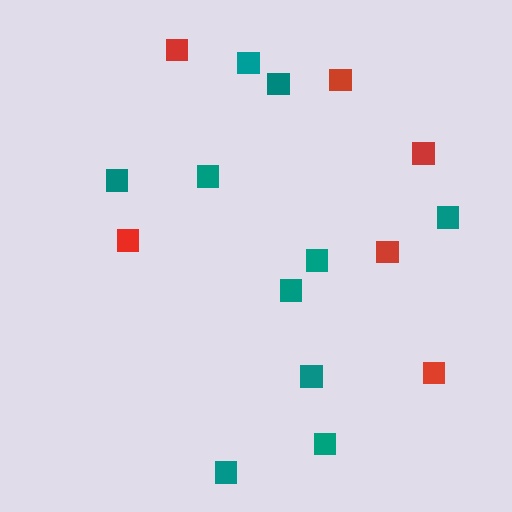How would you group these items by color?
There are 2 groups: one group of red squares (6) and one group of teal squares (10).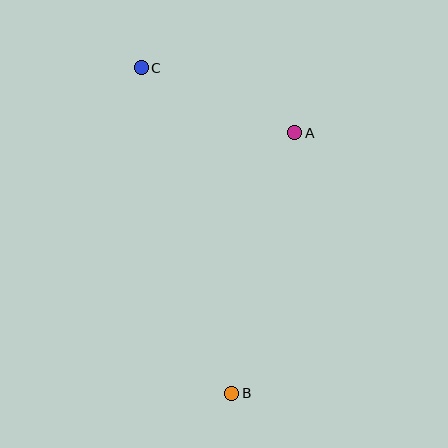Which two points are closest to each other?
Points A and C are closest to each other.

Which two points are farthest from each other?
Points B and C are farthest from each other.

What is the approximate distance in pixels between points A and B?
The distance between A and B is approximately 268 pixels.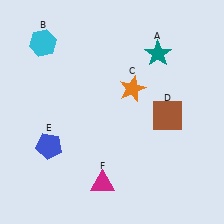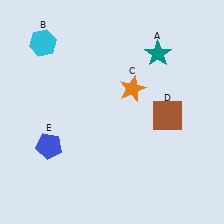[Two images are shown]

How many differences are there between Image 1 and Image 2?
There is 1 difference between the two images.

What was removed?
The magenta triangle (F) was removed in Image 2.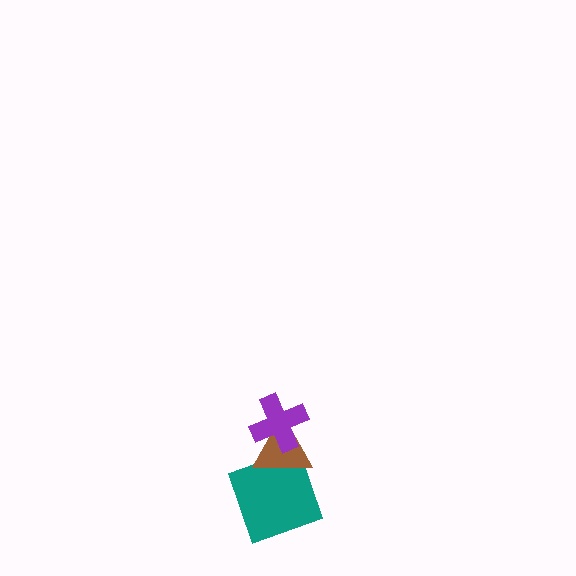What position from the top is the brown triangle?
The brown triangle is 2nd from the top.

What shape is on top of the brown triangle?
The purple cross is on top of the brown triangle.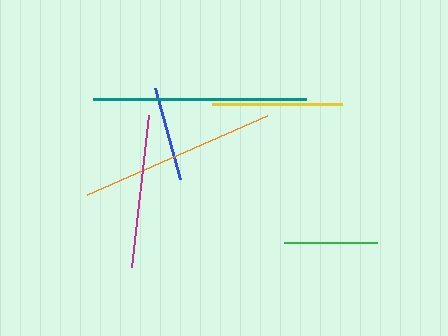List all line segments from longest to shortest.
From longest to shortest: teal, orange, magenta, yellow, blue, green.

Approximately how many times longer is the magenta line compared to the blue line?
The magenta line is approximately 1.6 times the length of the blue line.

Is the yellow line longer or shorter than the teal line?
The teal line is longer than the yellow line.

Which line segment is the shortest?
The green line is the shortest at approximately 93 pixels.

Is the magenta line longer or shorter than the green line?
The magenta line is longer than the green line.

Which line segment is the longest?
The teal line is the longest at approximately 213 pixels.